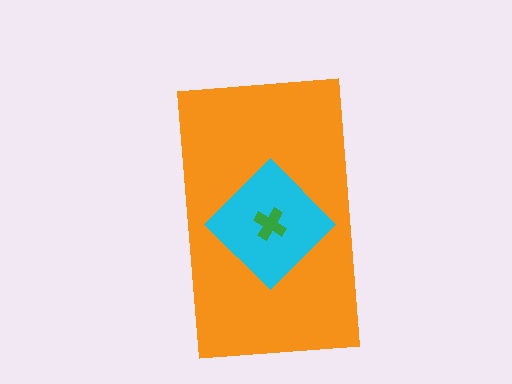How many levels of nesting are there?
3.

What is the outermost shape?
The orange rectangle.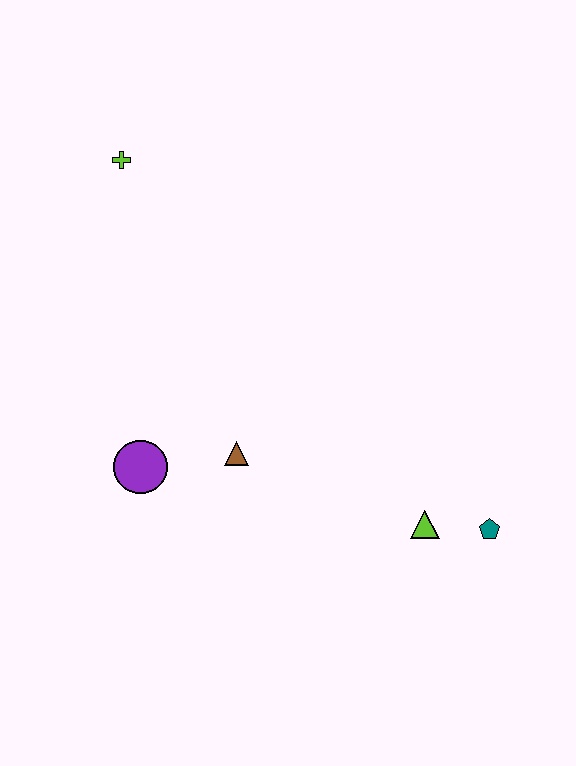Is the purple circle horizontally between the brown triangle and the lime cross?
Yes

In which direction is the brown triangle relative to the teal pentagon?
The brown triangle is to the left of the teal pentagon.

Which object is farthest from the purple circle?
The teal pentagon is farthest from the purple circle.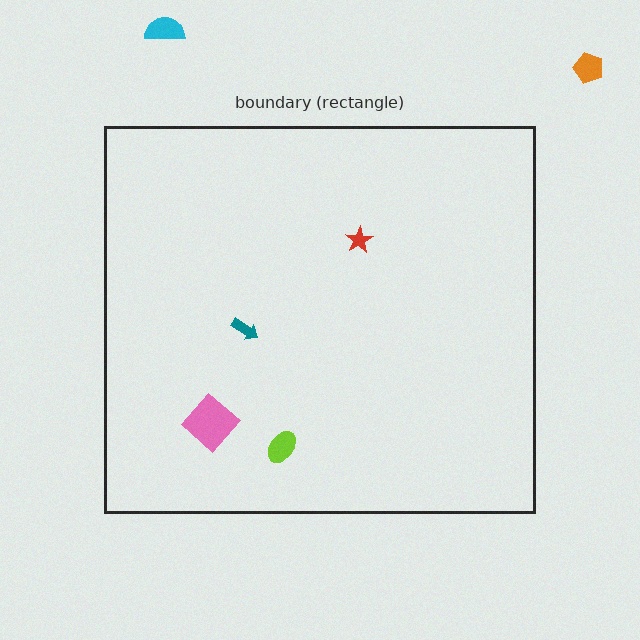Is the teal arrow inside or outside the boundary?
Inside.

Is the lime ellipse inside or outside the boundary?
Inside.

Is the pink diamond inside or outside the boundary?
Inside.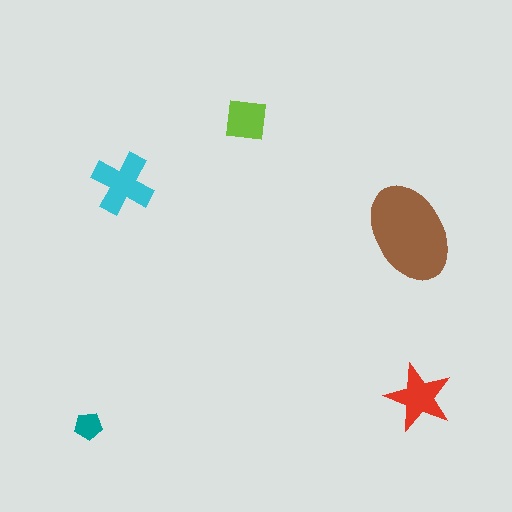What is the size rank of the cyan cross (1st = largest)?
2nd.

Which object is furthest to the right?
The red star is rightmost.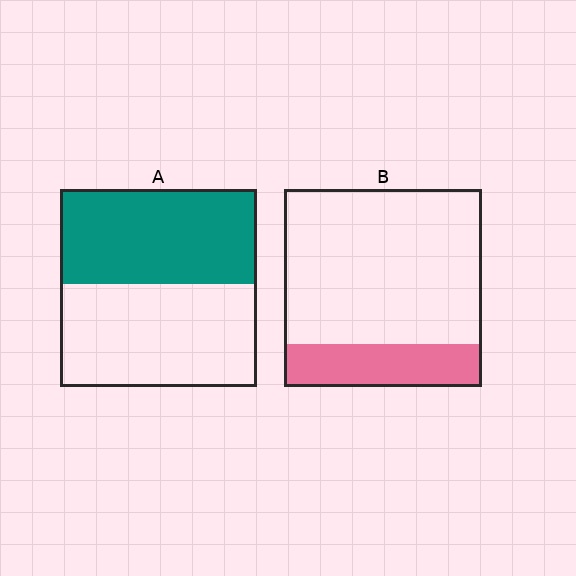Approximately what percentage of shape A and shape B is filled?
A is approximately 50% and B is approximately 20%.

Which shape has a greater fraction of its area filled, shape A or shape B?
Shape A.